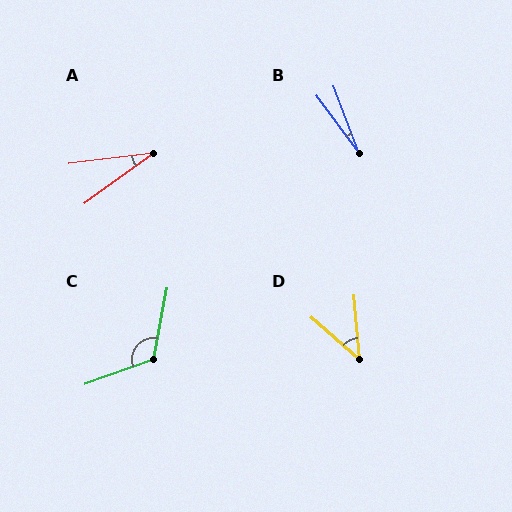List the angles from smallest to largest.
B (16°), A (29°), D (44°), C (120°).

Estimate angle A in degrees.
Approximately 29 degrees.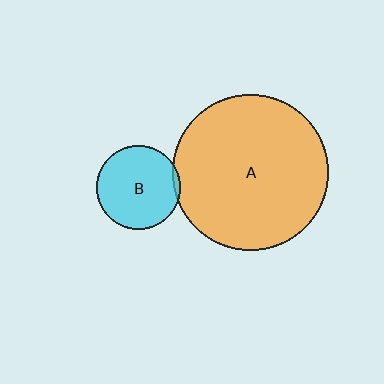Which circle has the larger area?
Circle A (orange).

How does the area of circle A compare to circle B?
Approximately 3.4 times.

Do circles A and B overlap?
Yes.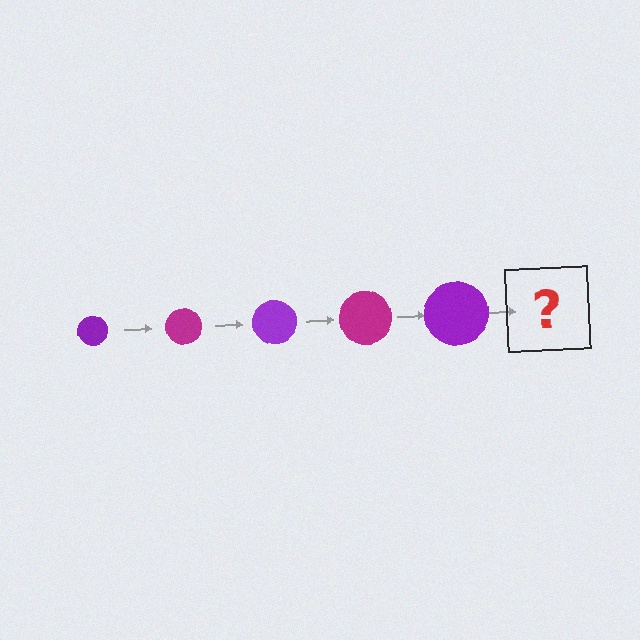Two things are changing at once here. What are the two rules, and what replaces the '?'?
The two rules are that the circle grows larger each step and the color cycles through purple and magenta. The '?' should be a magenta circle, larger than the previous one.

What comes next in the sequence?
The next element should be a magenta circle, larger than the previous one.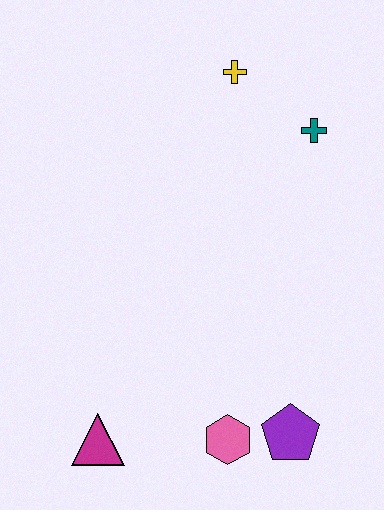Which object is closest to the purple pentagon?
The pink hexagon is closest to the purple pentagon.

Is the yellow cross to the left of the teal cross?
Yes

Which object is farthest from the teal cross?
The magenta triangle is farthest from the teal cross.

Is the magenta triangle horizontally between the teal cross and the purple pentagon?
No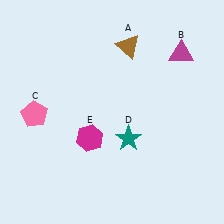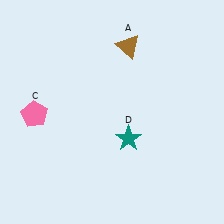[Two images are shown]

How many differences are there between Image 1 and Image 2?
There are 2 differences between the two images.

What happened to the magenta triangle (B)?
The magenta triangle (B) was removed in Image 2. It was in the top-right area of Image 1.